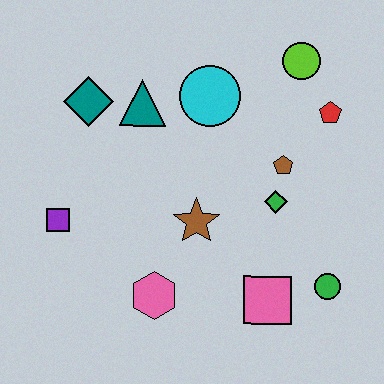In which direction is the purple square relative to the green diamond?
The purple square is to the left of the green diamond.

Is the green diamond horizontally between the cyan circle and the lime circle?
Yes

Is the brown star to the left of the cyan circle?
Yes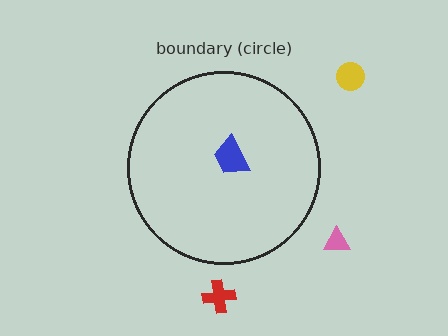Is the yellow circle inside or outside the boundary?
Outside.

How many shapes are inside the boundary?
1 inside, 3 outside.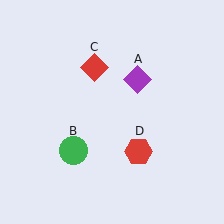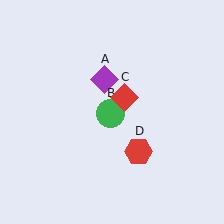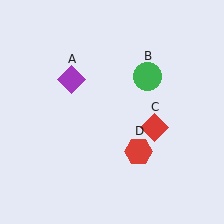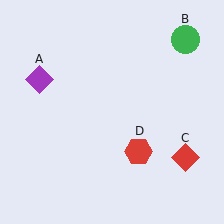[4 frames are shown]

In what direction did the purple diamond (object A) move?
The purple diamond (object A) moved left.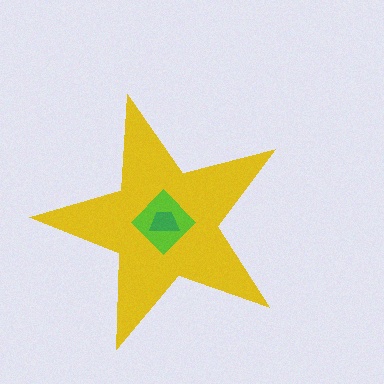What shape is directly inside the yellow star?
The lime diamond.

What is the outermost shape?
The yellow star.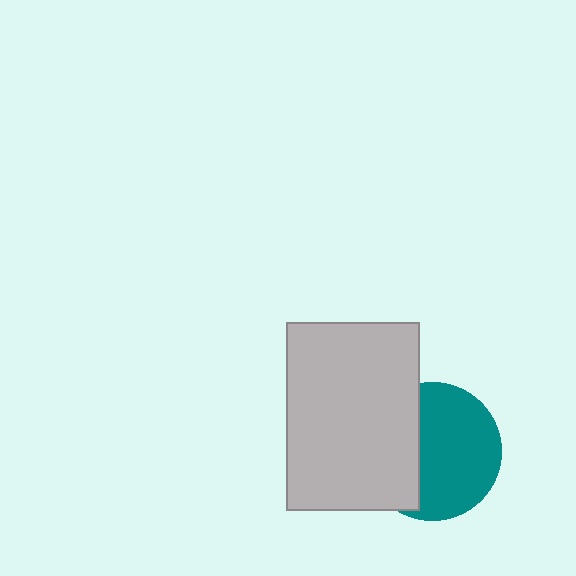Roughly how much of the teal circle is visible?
About half of it is visible (roughly 63%).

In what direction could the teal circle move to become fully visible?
The teal circle could move right. That would shift it out from behind the light gray rectangle entirely.